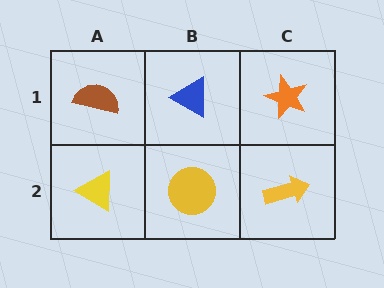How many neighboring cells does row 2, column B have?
3.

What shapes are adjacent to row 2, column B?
A blue triangle (row 1, column B), a yellow triangle (row 2, column A), a yellow arrow (row 2, column C).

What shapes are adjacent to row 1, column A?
A yellow triangle (row 2, column A), a blue triangle (row 1, column B).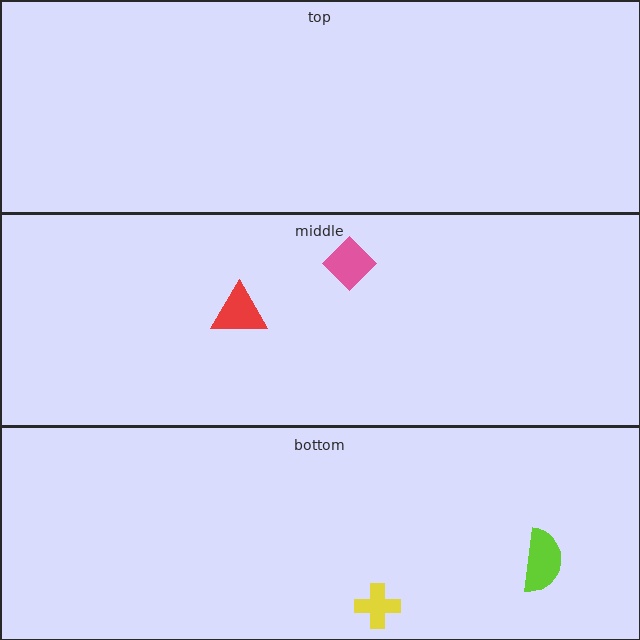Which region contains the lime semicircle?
The bottom region.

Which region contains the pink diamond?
The middle region.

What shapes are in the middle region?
The pink diamond, the red triangle.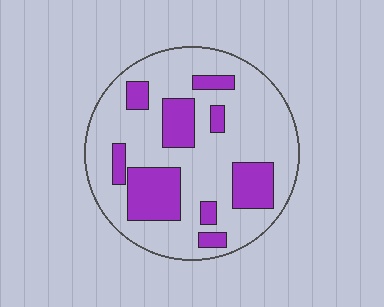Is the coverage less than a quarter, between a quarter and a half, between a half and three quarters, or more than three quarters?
Between a quarter and a half.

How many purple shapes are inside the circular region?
9.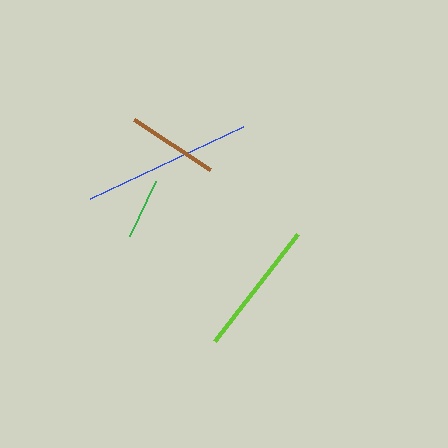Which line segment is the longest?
The blue line is the longest at approximately 169 pixels.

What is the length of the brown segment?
The brown segment is approximately 91 pixels long.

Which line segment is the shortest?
The green line is the shortest at approximately 61 pixels.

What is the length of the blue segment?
The blue segment is approximately 169 pixels long.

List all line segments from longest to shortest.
From longest to shortest: blue, lime, brown, green.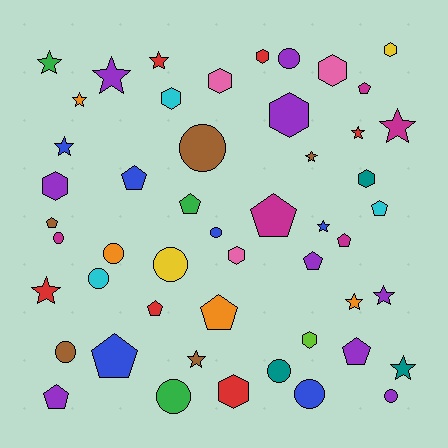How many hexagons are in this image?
There are 11 hexagons.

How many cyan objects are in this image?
There are 3 cyan objects.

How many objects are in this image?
There are 50 objects.